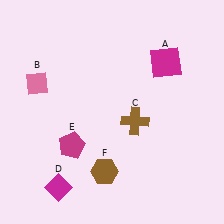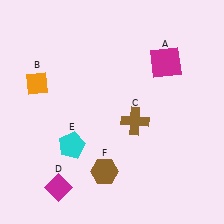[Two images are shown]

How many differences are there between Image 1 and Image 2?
There are 2 differences between the two images.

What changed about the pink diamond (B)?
In Image 1, B is pink. In Image 2, it changed to orange.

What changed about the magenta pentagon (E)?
In Image 1, E is magenta. In Image 2, it changed to cyan.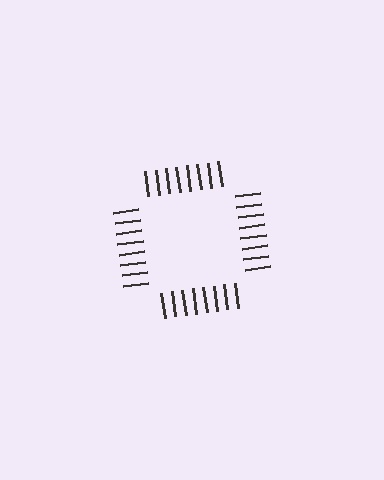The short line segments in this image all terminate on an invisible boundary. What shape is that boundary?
An illusory square — the line segments terminate on its edges but no continuous stroke is drawn.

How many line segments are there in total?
32 — 8 along each of the 4 edges.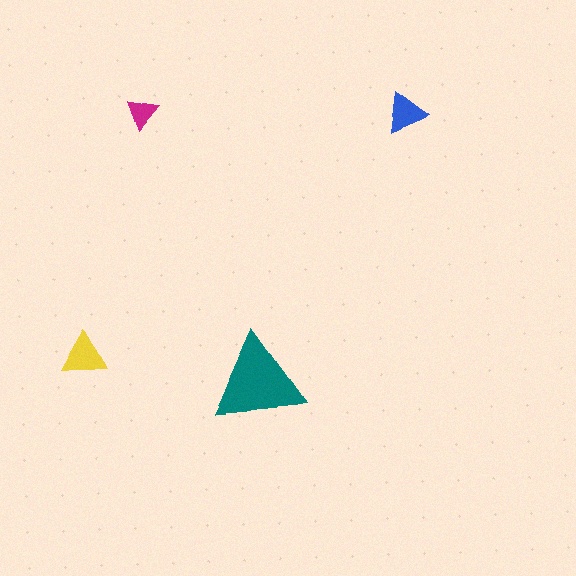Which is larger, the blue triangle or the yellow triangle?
The yellow one.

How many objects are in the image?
There are 4 objects in the image.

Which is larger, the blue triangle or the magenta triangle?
The blue one.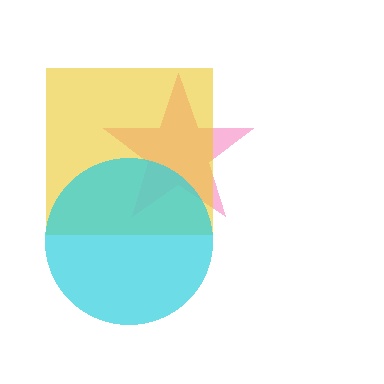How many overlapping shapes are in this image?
There are 3 overlapping shapes in the image.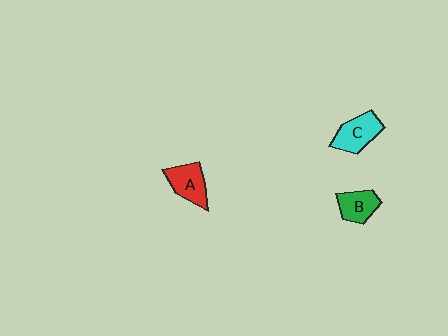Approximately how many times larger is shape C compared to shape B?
Approximately 1.2 times.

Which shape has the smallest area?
Shape B (green).